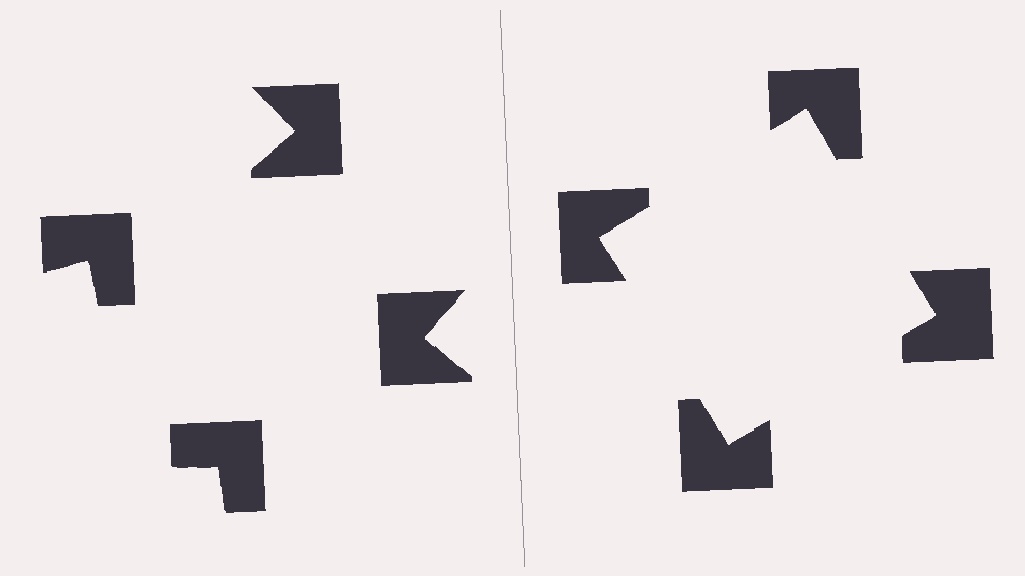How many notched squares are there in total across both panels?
8 — 4 on each side.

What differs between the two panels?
The notched squares are positioned identically on both sides; only the wedge orientations differ. On the right they align to a square; on the left they are misaligned.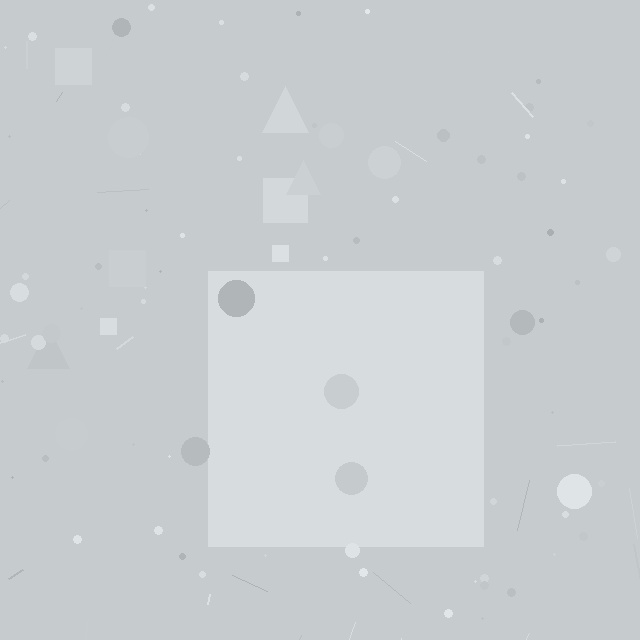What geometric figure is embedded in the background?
A square is embedded in the background.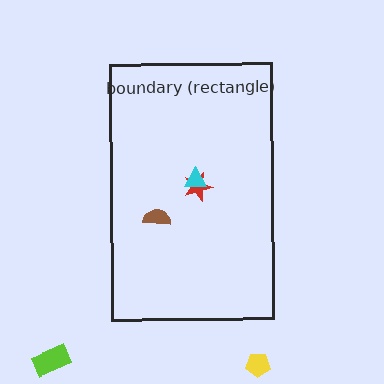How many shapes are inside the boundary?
3 inside, 2 outside.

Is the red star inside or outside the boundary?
Inside.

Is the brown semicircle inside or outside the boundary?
Inside.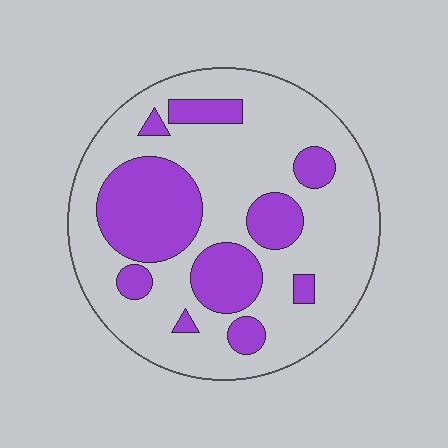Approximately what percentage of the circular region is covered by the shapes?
Approximately 30%.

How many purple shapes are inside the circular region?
10.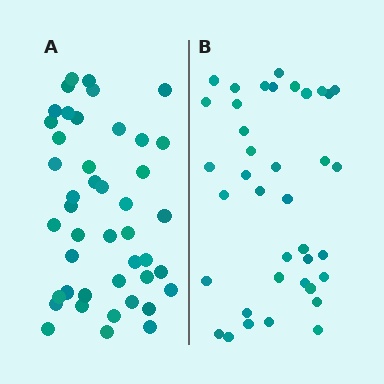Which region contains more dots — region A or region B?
Region A (the left region) has more dots.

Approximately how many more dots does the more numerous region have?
Region A has about 6 more dots than region B.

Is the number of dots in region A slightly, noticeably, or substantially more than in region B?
Region A has only slightly more — the two regions are fairly close. The ratio is roughly 1.2 to 1.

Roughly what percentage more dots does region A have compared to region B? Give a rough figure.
About 15% more.